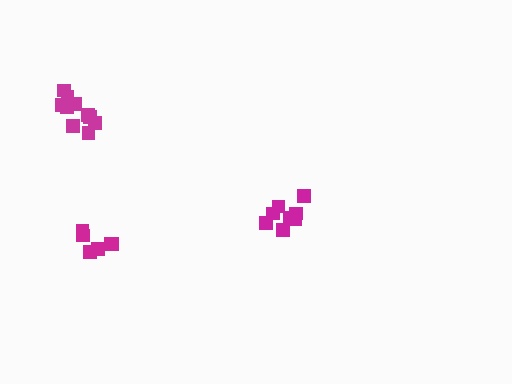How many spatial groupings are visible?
There are 3 spatial groupings.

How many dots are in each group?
Group 1: 9 dots, Group 2: 6 dots, Group 3: 10 dots (25 total).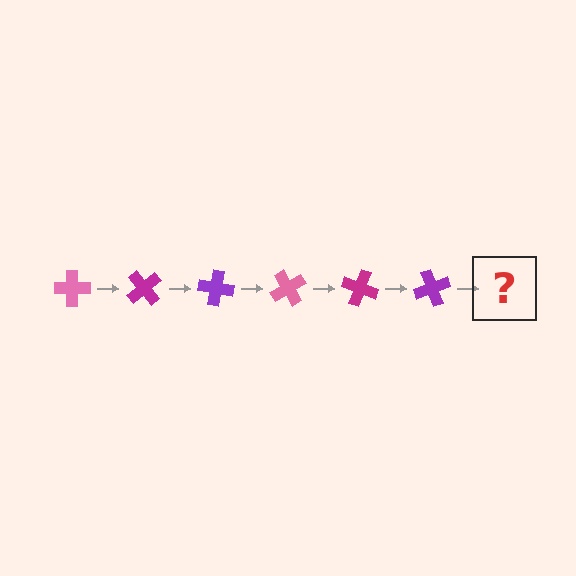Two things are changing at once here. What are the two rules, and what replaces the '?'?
The two rules are that it rotates 50 degrees each step and the color cycles through pink, magenta, and purple. The '?' should be a pink cross, rotated 300 degrees from the start.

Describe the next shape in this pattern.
It should be a pink cross, rotated 300 degrees from the start.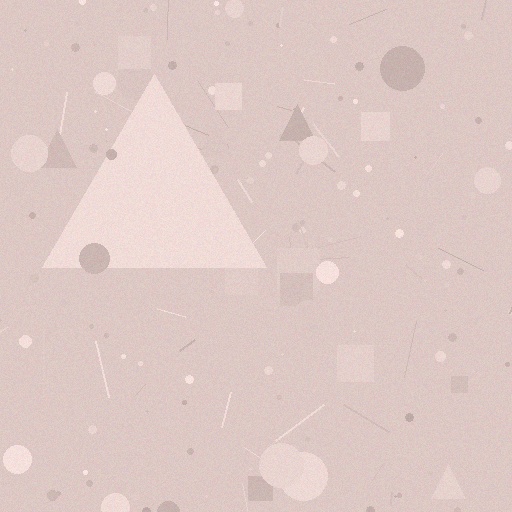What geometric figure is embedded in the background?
A triangle is embedded in the background.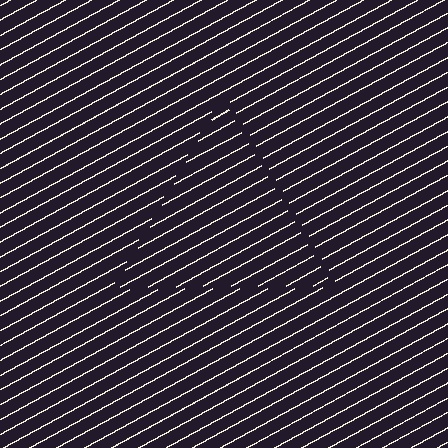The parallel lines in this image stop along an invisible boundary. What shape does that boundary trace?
An illusory triangle. The interior of the shape contains the same grating, shifted by half a period — the contour is defined by the phase discontinuity where line-ends from the inner and outer gratings abut.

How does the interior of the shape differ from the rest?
The interior of the shape contains the same grating, shifted by half a period — the contour is defined by the phase discontinuity where line-ends from the inner and outer gratings abut.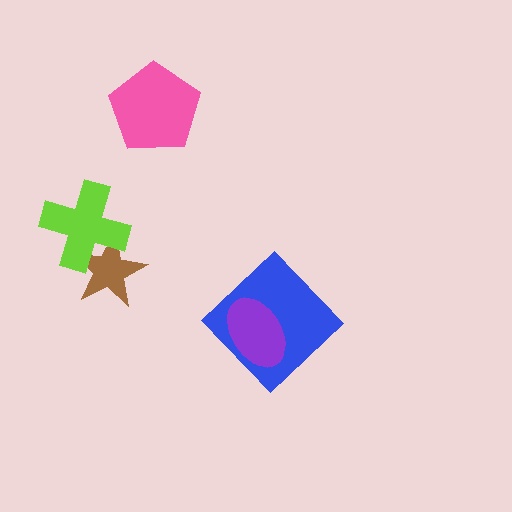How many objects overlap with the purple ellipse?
1 object overlaps with the purple ellipse.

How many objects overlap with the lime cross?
1 object overlaps with the lime cross.